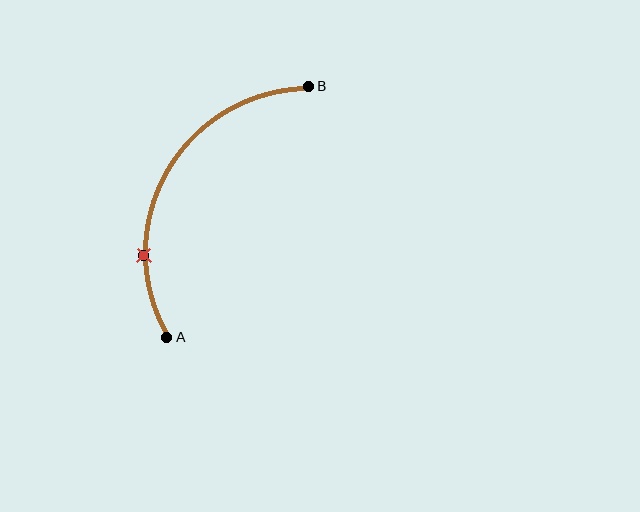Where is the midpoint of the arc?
The arc midpoint is the point on the curve farthest from the straight line joining A and B. It sits to the left of that line.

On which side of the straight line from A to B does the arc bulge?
The arc bulges to the left of the straight line connecting A and B.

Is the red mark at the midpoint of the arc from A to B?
No. The red mark lies on the arc but is closer to endpoint A. The arc midpoint would be at the point on the curve equidistant along the arc from both A and B.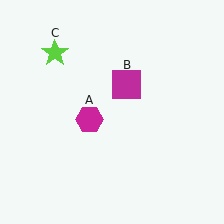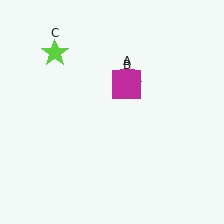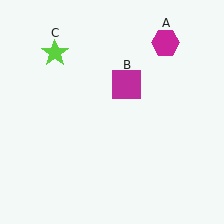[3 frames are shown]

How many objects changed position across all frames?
1 object changed position: magenta hexagon (object A).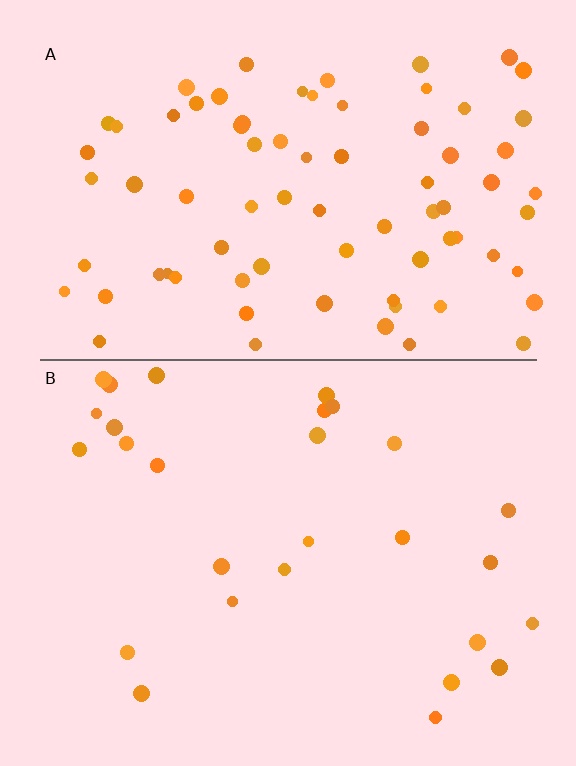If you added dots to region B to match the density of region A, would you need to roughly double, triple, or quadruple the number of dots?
Approximately triple.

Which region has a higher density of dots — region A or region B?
A (the top).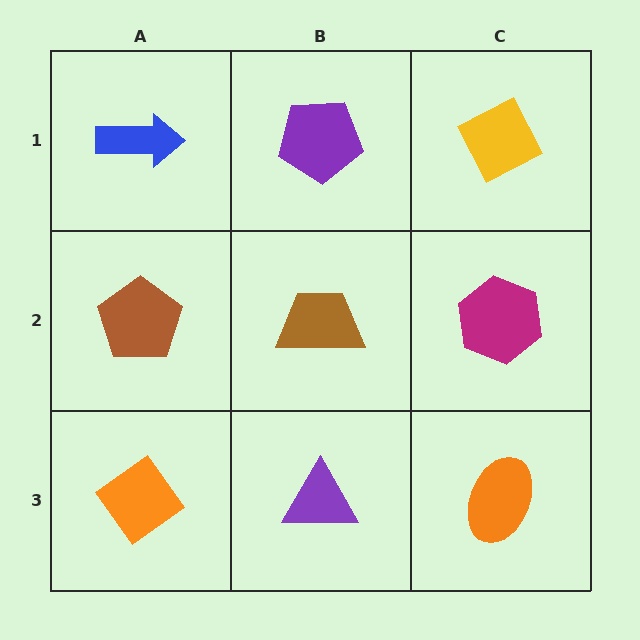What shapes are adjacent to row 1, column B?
A brown trapezoid (row 2, column B), a blue arrow (row 1, column A), a yellow diamond (row 1, column C).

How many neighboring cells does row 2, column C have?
3.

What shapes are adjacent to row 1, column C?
A magenta hexagon (row 2, column C), a purple pentagon (row 1, column B).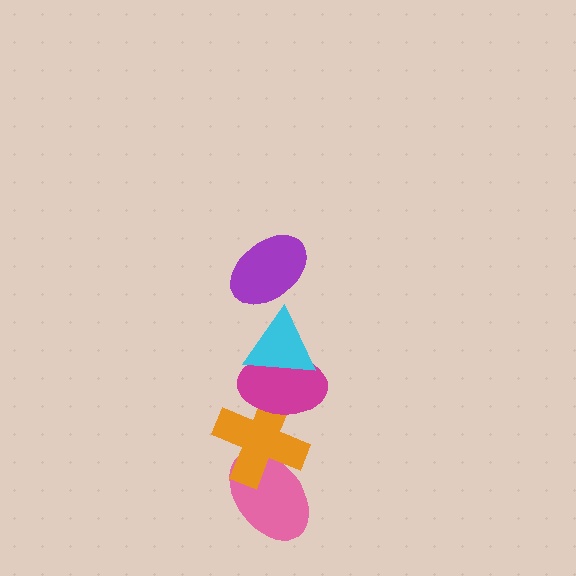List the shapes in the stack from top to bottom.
From top to bottom: the purple ellipse, the cyan triangle, the magenta ellipse, the orange cross, the pink ellipse.